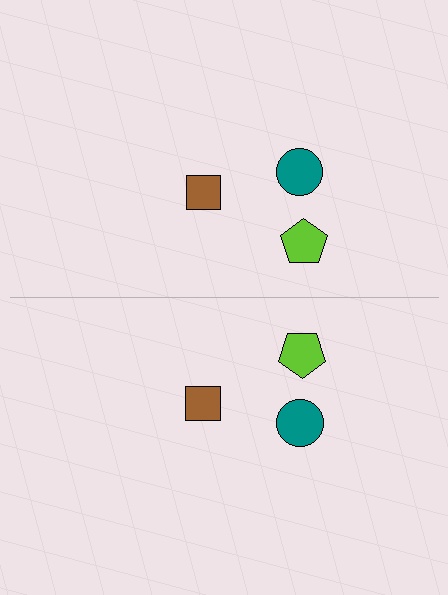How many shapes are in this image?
There are 6 shapes in this image.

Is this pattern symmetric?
Yes, this pattern has bilateral (reflection) symmetry.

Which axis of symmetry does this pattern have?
The pattern has a horizontal axis of symmetry running through the center of the image.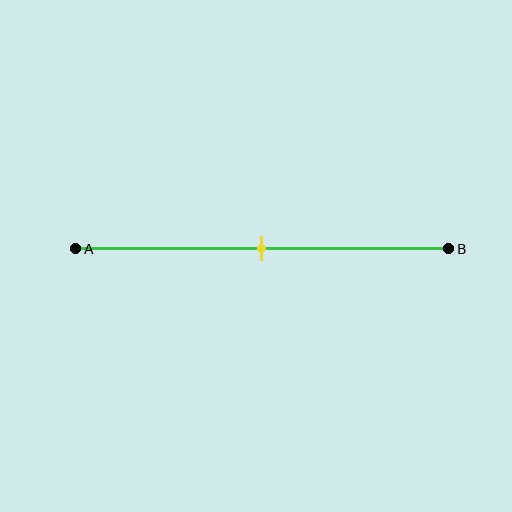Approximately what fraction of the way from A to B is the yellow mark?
The yellow mark is approximately 50% of the way from A to B.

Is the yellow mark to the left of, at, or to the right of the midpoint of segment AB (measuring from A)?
The yellow mark is approximately at the midpoint of segment AB.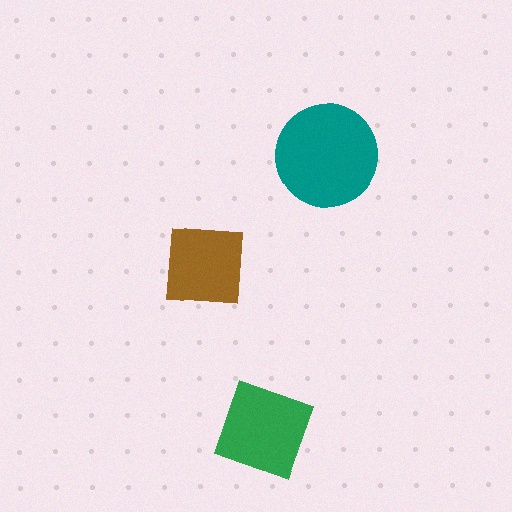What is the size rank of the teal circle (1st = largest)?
1st.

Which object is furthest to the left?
The brown square is leftmost.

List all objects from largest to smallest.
The teal circle, the green diamond, the brown square.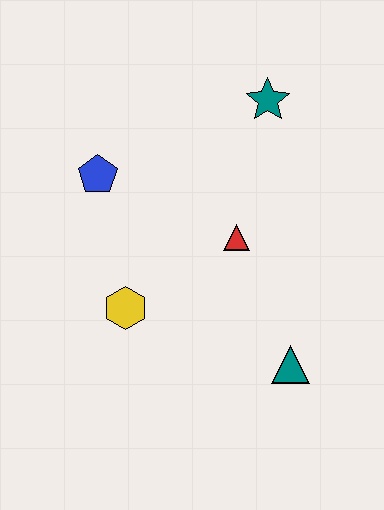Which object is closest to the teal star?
The red triangle is closest to the teal star.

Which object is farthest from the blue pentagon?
The teal triangle is farthest from the blue pentagon.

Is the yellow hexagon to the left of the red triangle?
Yes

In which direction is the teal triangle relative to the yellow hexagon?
The teal triangle is to the right of the yellow hexagon.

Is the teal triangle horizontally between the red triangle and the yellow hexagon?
No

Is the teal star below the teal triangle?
No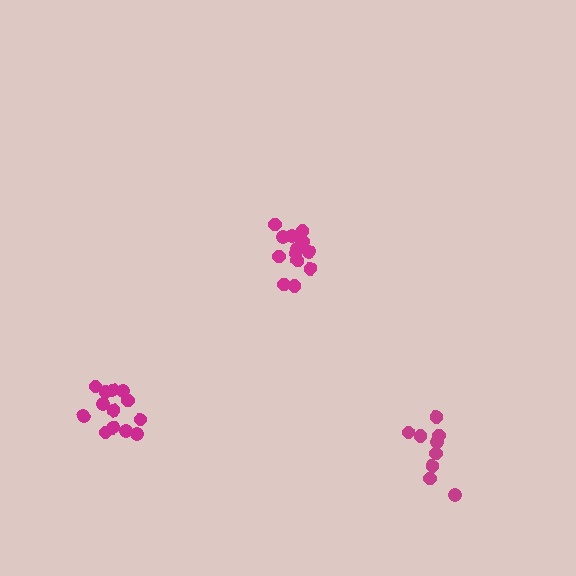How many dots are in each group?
Group 1: 9 dots, Group 2: 13 dots, Group 3: 13 dots (35 total).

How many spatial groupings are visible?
There are 3 spatial groupings.